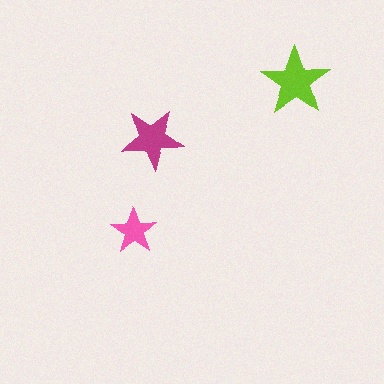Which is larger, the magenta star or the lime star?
The lime one.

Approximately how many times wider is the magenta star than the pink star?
About 1.5 times wider.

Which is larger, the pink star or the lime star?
The lime one.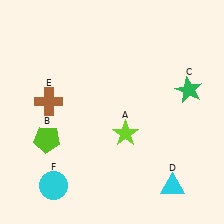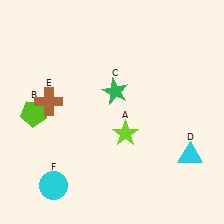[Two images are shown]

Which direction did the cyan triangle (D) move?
The cyan triangle (D) moved up.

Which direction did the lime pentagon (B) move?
The lime pentagon (B) moved up.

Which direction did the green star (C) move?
The green star (C) moved left.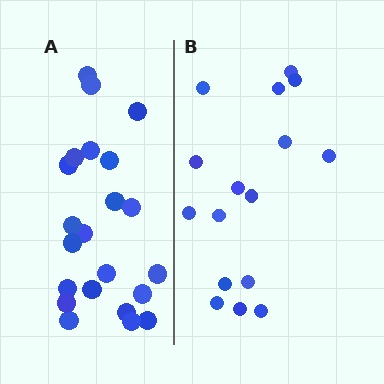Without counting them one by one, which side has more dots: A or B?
Region A (the left region) has more dots.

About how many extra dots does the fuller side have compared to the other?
Region A has about 6 more dots than region B.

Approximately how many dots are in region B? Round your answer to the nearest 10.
About 20 dots. (The exact count is 16, which rounds to 20.)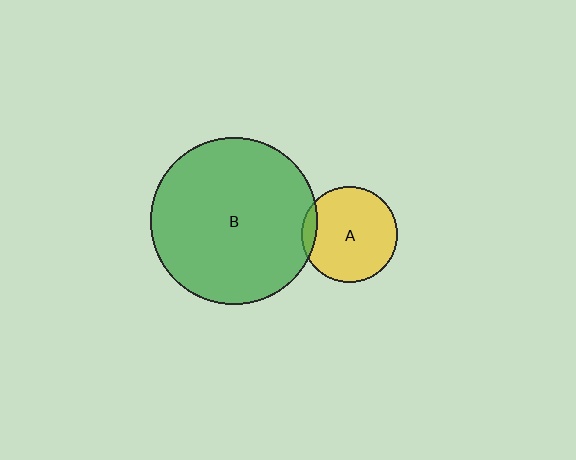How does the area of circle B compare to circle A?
Approximately 3.0 times.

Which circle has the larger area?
Circle B (green).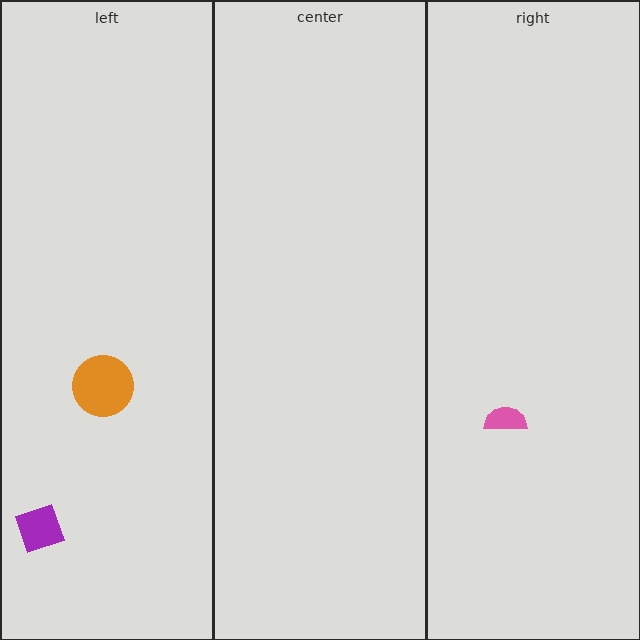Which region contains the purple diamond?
The left region.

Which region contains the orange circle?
The left region.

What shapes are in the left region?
The purple diamond, the orange circle.